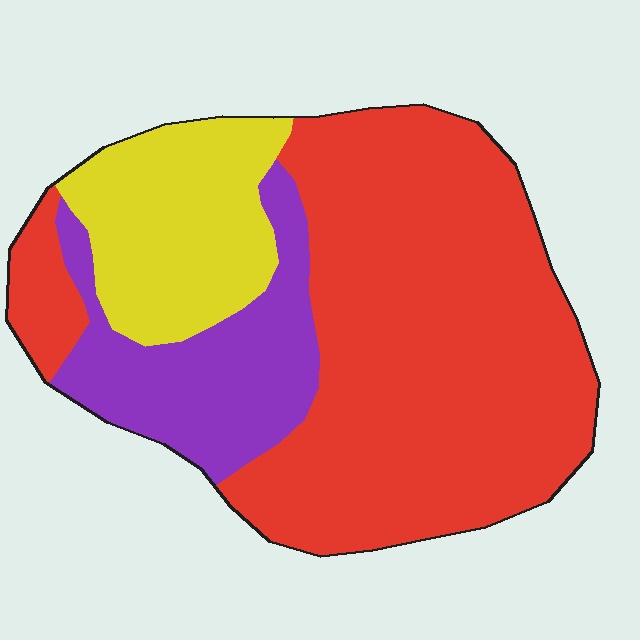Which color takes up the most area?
Red, at roughly 60%.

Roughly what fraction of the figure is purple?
Purple covers roughly 20% of the figure.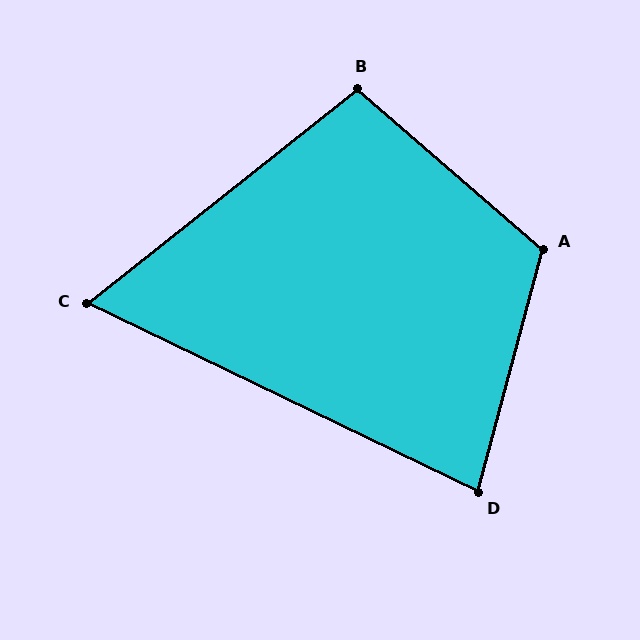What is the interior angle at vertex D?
Approximately 79 degrees (acute).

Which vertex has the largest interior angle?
A, at approximately 116 degrees.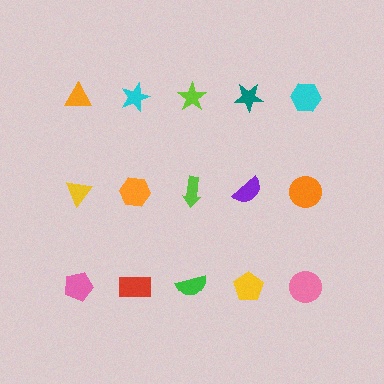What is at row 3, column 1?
A pink pentagon.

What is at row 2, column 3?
A lime arrow.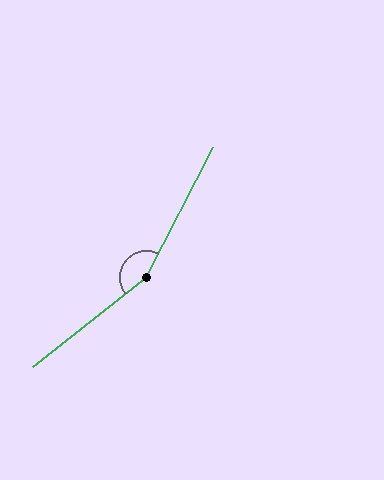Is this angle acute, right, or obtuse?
It is obtuse.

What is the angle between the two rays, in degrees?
Approximately 156 degrees.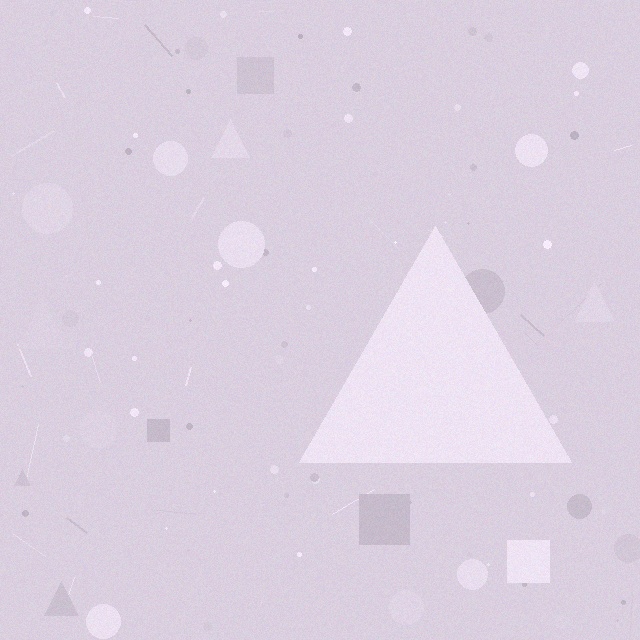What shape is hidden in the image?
A triangle is hidden in the image.